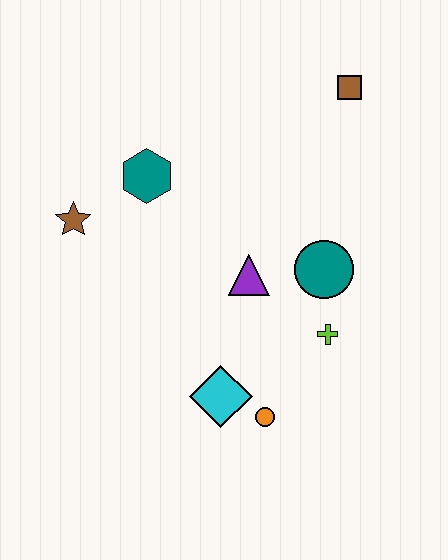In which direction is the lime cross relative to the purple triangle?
The lime cross is to the right of the purple triangle.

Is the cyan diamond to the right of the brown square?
No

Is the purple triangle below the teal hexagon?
Yes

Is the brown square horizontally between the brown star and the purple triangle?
No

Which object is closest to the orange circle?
The cyan diamond is closest to the orange circle.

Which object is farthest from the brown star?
The brown square is farthest from the brown star.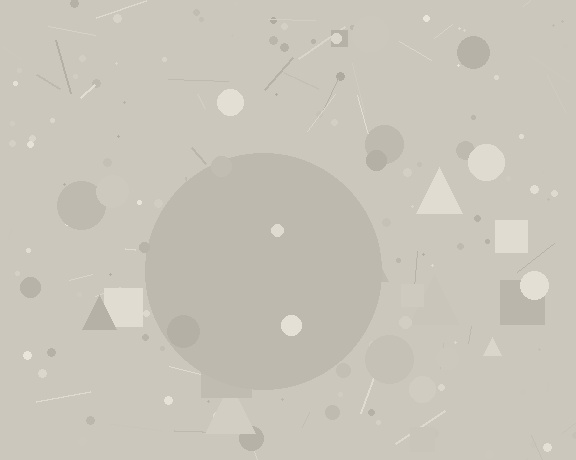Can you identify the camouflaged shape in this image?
The camouflaged shape is a circle.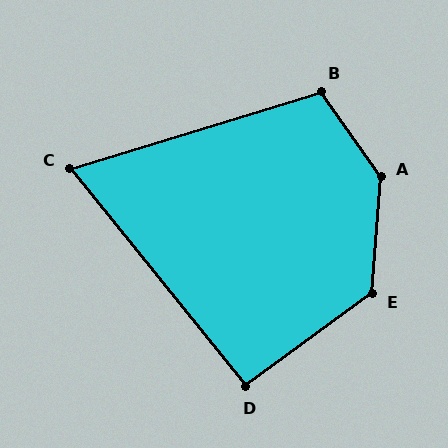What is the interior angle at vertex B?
Approximately 108 degrees (obtuse).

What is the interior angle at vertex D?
Approximately 93 degrees (approximately right).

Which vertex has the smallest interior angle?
C, at approximately 68 degrees.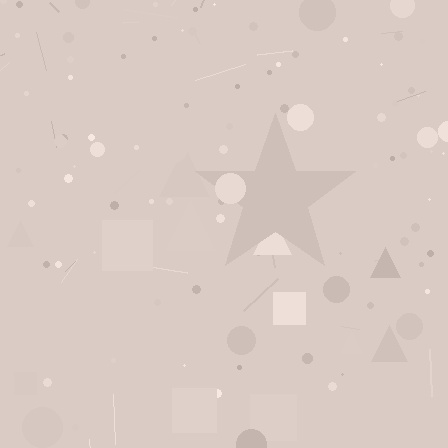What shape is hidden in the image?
A star is hidden in the image.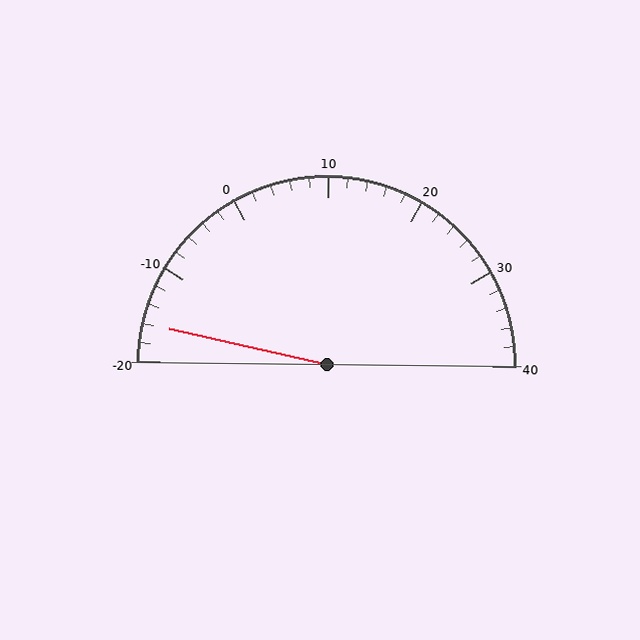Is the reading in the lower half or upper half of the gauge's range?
The reading is in the lower half of the range (-20 to 40).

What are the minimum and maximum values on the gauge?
The gauge ranges from -20 to 40.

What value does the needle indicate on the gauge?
The needle indicates approximately -16.